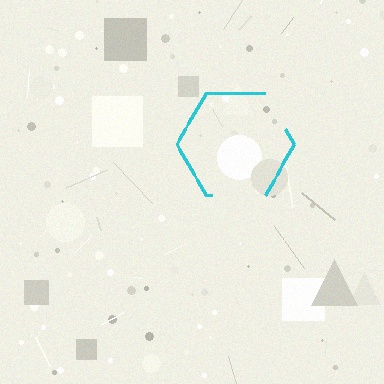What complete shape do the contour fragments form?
The contour fragments form a hexagon.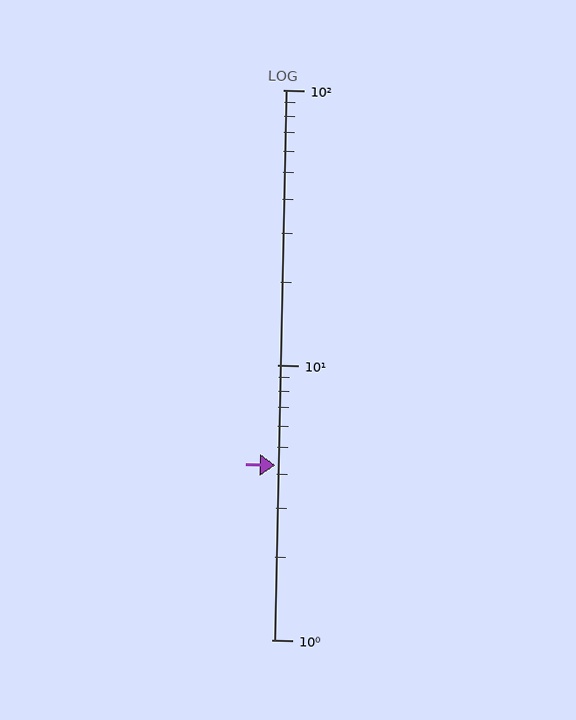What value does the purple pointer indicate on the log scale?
The pointer indicates approximately 4.3.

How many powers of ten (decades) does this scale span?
The scale spans 2 decades, from 1 to 100.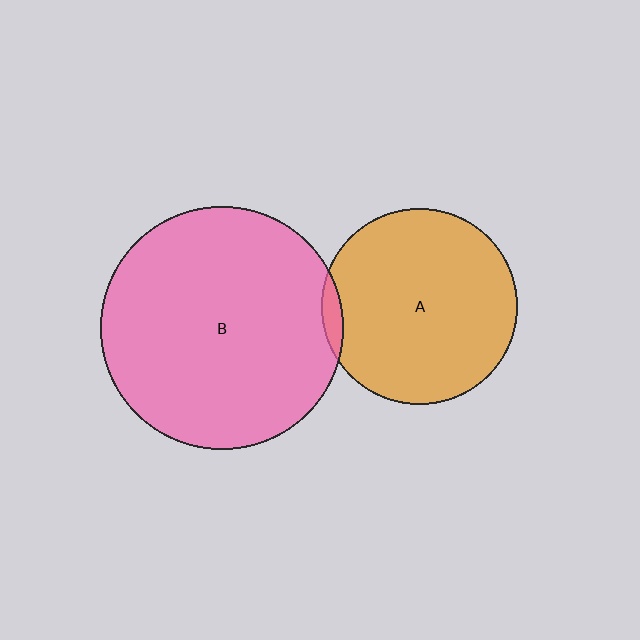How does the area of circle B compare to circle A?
Approximately 1.5 times.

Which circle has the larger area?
Circle B (pink).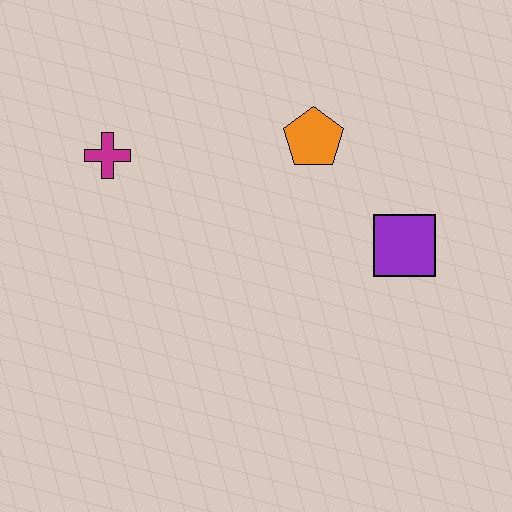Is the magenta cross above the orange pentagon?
No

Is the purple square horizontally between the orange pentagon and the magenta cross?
No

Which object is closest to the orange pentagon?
The purple square is closest to the orange pentagon.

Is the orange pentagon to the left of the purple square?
Yes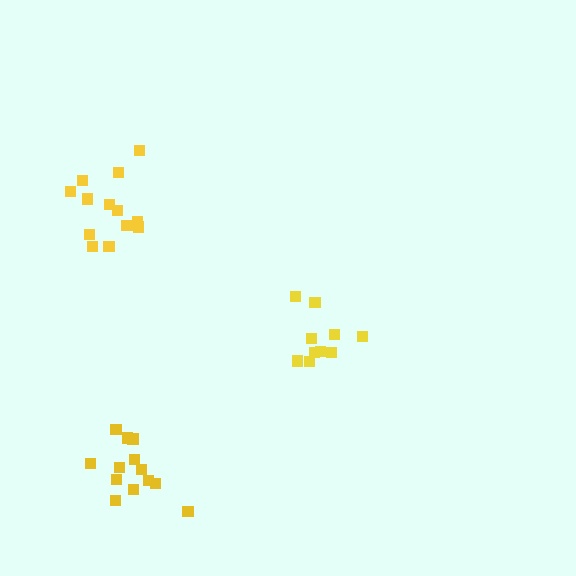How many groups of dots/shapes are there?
There are 3 groups.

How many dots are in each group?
Group 1: 13 dots, Group 2: 10 dots, Group 3: 13 dots (36 total).